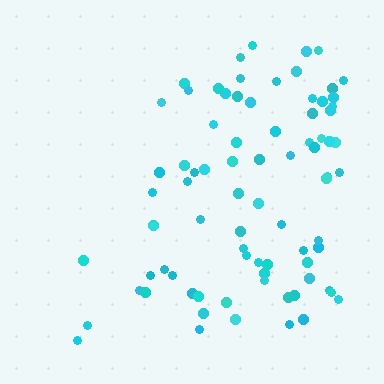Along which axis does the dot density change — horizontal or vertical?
Horizontal.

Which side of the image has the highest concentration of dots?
The right.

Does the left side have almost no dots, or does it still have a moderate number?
Still a moderate number, just noticeably fewer than the right.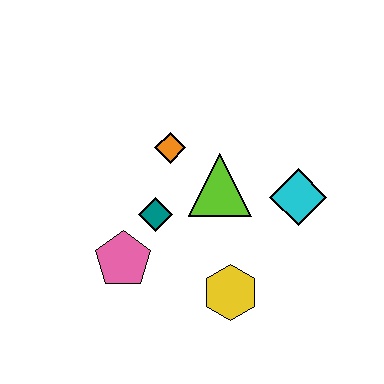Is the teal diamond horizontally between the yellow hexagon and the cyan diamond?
No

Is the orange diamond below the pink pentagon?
No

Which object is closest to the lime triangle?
The orange diamond is closest to the lime triangle.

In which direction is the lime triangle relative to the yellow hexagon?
The lime triangle is above the yellow hexagon.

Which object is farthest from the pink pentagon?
The cyan diamond is farthest from the pink pentagon.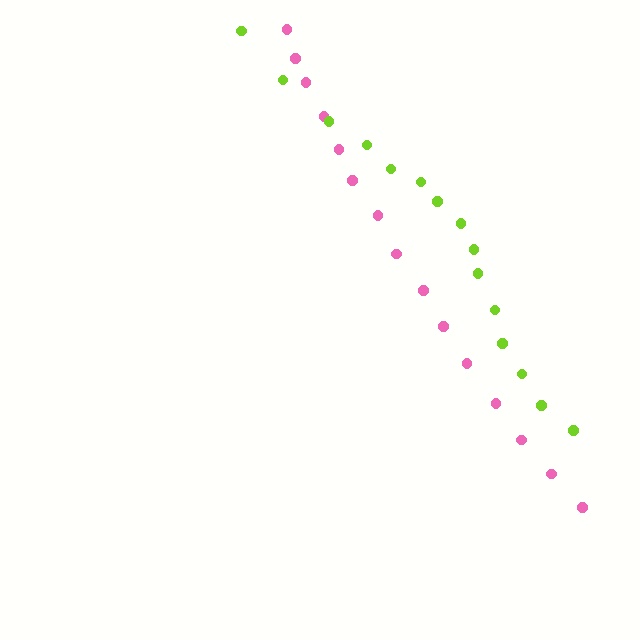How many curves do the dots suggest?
There are 2 distinct paths.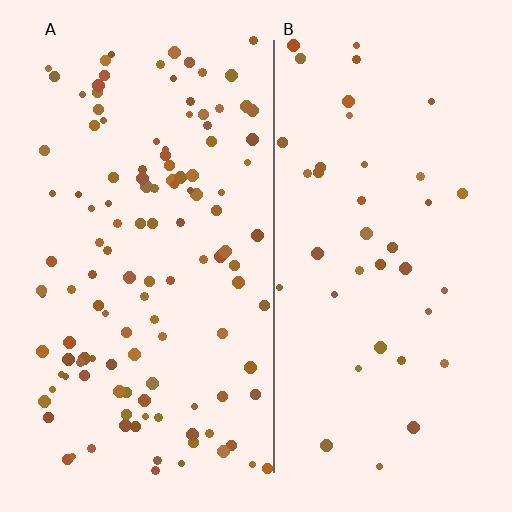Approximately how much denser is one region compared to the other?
Approximately 3.0× — region A over region B.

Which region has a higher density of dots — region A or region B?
A (the left).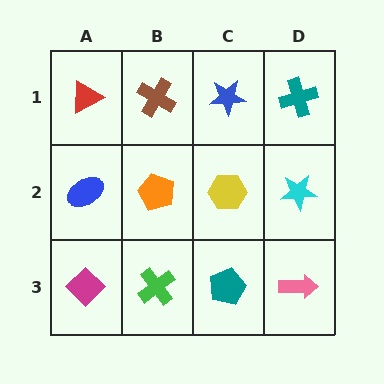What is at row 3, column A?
A magenta diamond.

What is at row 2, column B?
An orange pentagon.